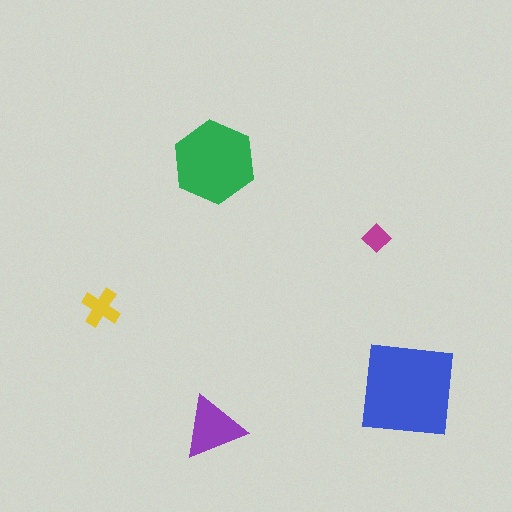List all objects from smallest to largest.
The magenta diamond, the yellow cross, the purple triangle, the green hexagon, the blue square.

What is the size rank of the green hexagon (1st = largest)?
2nd.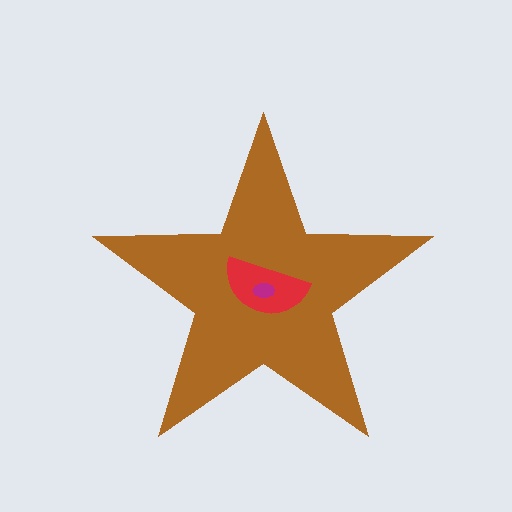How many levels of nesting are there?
3.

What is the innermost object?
The magenta ellipse.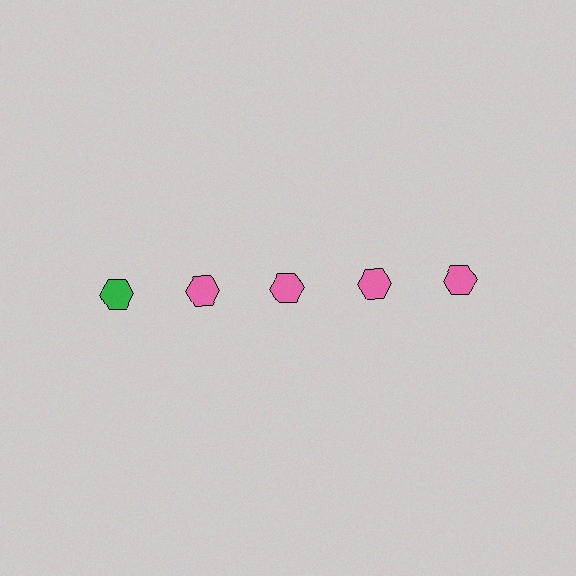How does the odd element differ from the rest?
It has a different color: green instead of pink.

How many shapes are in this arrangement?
There are 5 shapes arranged in a grid pattern.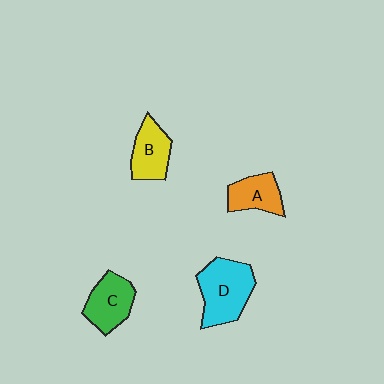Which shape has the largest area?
Shape D (cyan).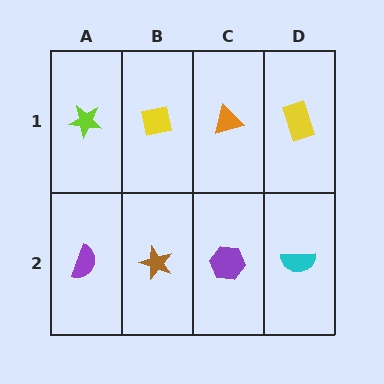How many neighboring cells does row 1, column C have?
3.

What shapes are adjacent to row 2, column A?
A lime star (row 1, column A), a brown star (row 2, column B).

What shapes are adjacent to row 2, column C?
An orange triangle (row 1, column C), a brown star (row 2, column B), a cyan semicircle (row 2, column D).